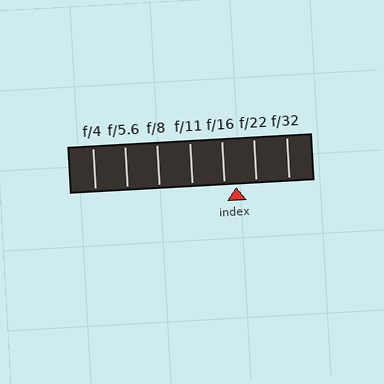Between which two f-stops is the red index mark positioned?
The index mark is between f/16 and f/22.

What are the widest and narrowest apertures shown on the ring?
The widest aperture shown is f/4 and the narrowest is f/32.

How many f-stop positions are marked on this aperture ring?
There are 7 f-stop positions marked.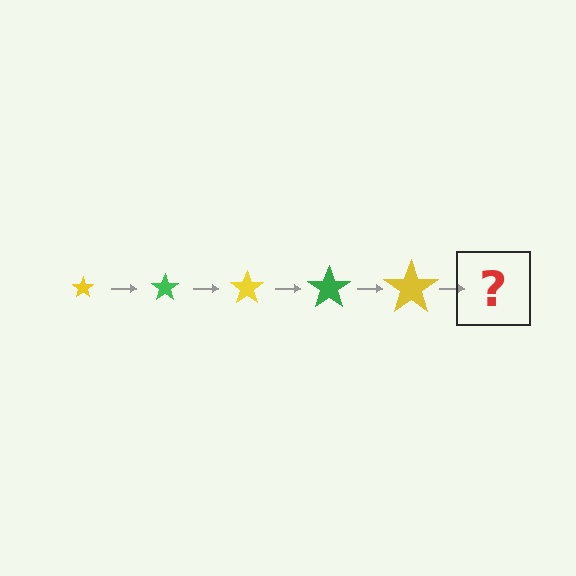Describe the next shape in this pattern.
It should be a green star, larger than the previous one.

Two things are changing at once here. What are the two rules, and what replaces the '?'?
The two rules are that the star grows larger each step and the color cycles through yellow and green. The '?' should be a green star, larger than the previous one.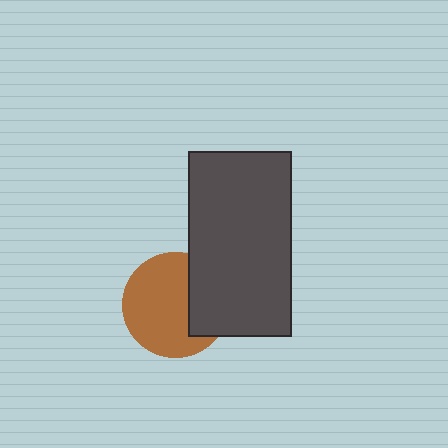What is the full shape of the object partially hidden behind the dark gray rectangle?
The partially hidden object is a brown circle.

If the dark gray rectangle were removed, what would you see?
You would see the complete brown circle.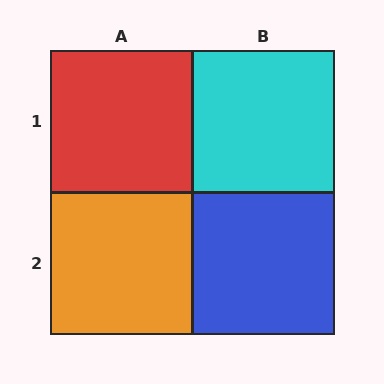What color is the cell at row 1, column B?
Cyan.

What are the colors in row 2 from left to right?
Orange, blue.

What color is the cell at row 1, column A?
Red.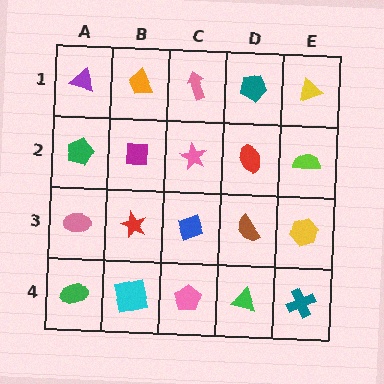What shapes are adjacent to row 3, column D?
A red ellipse (row 2, column D), a green triangle (row 4, column D), a blue diamond (row 3, column C), a yellow hexagon (row 3, column E).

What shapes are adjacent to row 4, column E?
A yellow hexagon (row 3, column E), a green triangle (row 4, column D).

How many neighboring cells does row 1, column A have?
2.